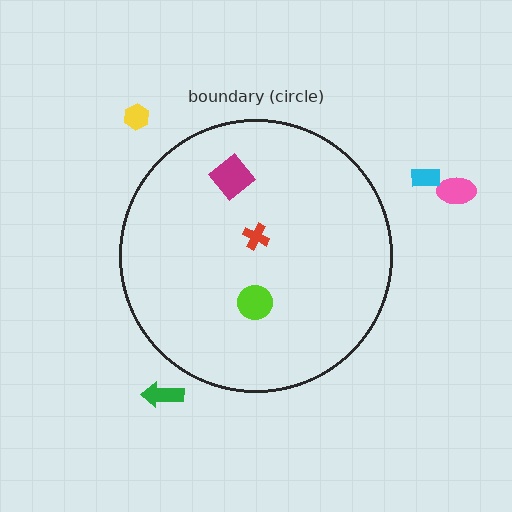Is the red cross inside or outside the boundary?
Inside.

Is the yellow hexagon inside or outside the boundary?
Outside.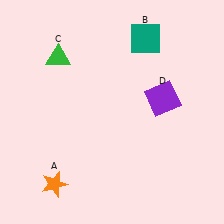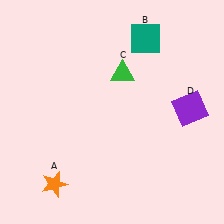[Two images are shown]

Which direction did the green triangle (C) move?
The green triangle (C) moved right.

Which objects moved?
The objects that moved are: the green triangle (C), the purple square (D).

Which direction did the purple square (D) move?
The purple square (D) moved right.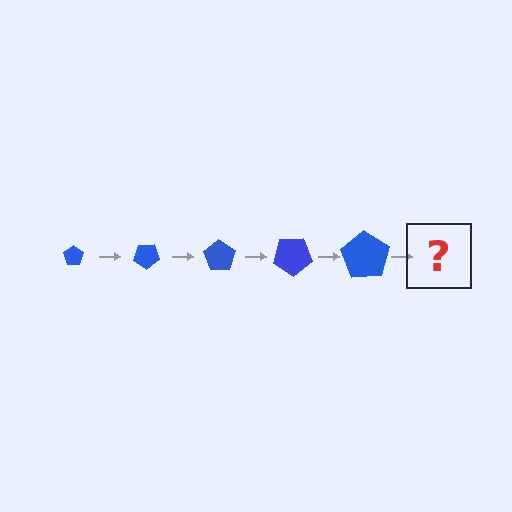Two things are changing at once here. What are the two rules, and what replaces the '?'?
The two rules are that the pentagon grows larger each step and it rotates 35 degrees each step. The '?' should be a pentagon, larger than the previous one and rotated 175 degrees from the start.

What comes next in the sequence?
The next element should be a pentagon, larger than the previous one and rotated 175 degrees from the start.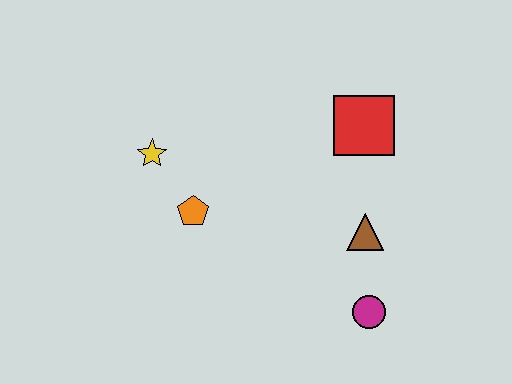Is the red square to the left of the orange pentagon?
No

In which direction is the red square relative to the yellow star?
The red square is to the right of the yellow star.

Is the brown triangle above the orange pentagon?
No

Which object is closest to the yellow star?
The orange pentagon is closest to the yellow star.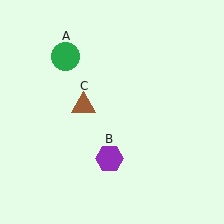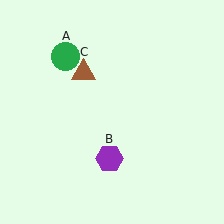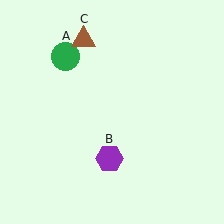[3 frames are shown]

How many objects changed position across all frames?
1 object changed position: brown triangle (object C).